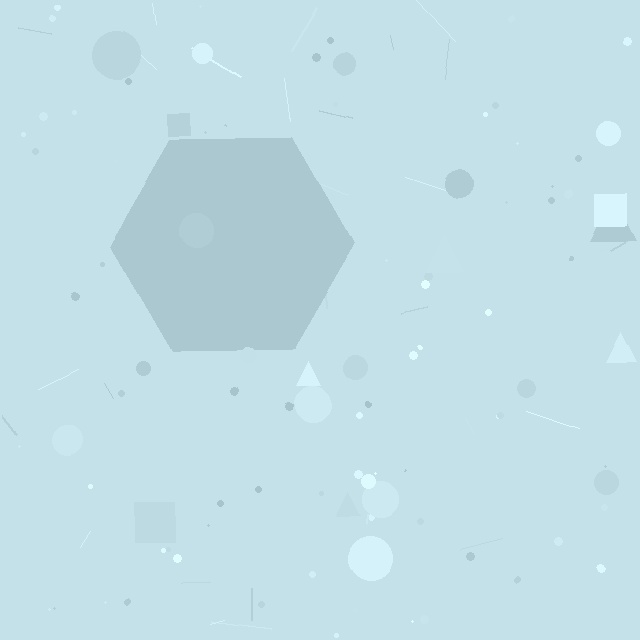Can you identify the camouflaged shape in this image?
The camouflaged shape is a hexagon.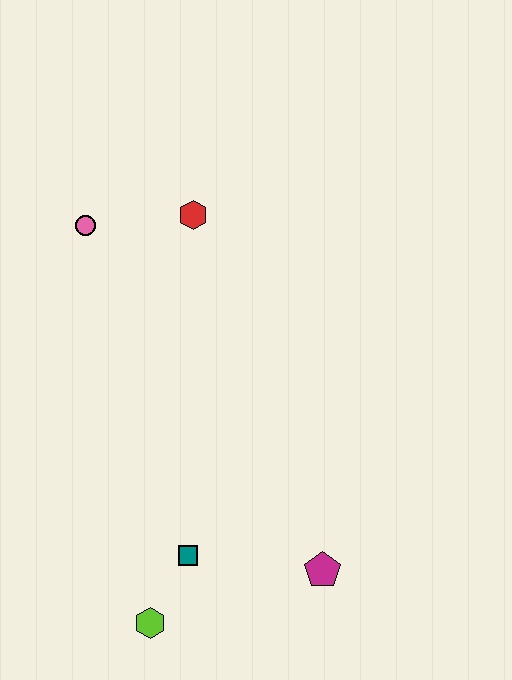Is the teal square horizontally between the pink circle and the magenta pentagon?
Yes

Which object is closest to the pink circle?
The red hexagon is closest to the pink circle.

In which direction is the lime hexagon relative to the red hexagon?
The lime hexagon is below the red hexagon.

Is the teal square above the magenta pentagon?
Yes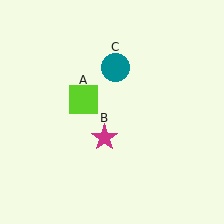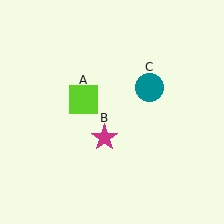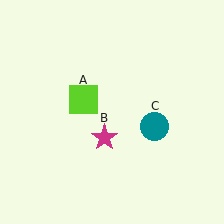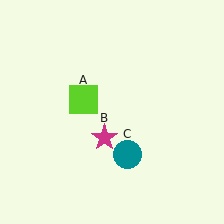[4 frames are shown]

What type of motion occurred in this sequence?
The teal circle (object C) rotated clockwise around the center of the scene.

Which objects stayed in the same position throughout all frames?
Lime square (object A) and magenta star (object B) remained stationary.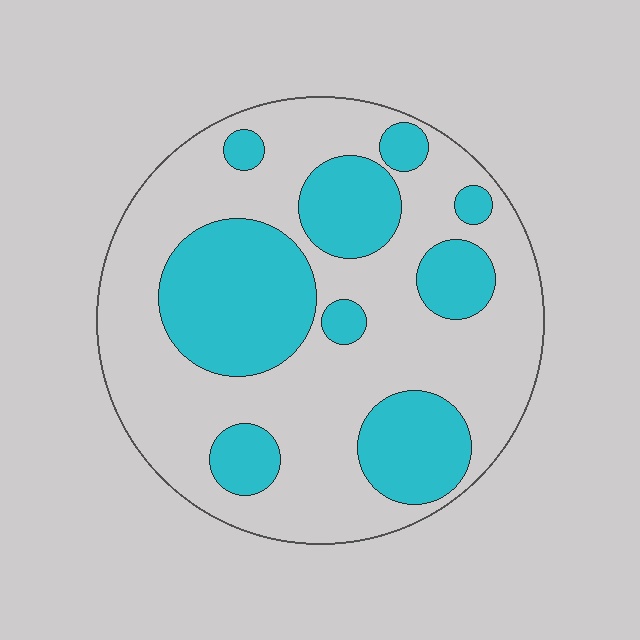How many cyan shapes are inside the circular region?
9.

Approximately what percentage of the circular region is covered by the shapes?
Approximately 35%.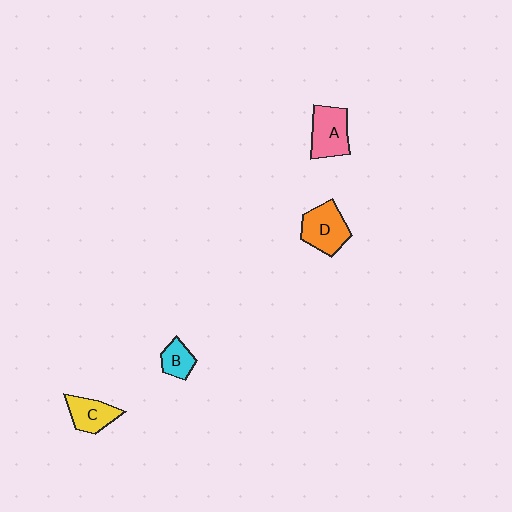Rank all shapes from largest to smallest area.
From largest to smallest: D (orange), A (pink), C (yellow), B (cyan).